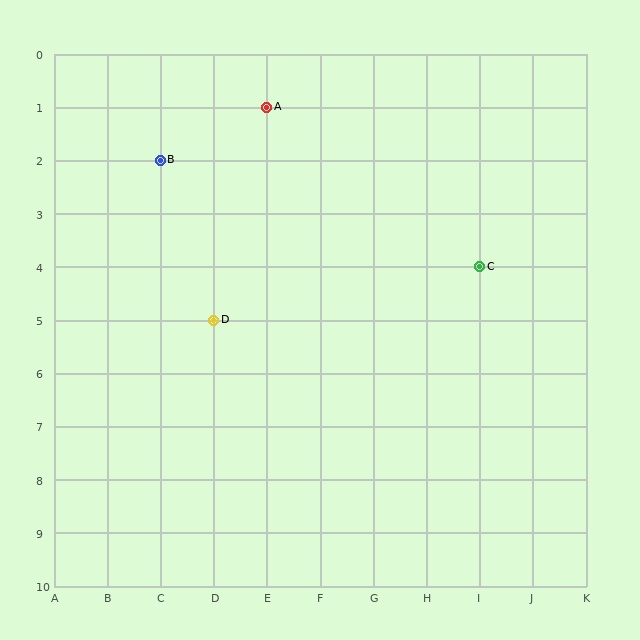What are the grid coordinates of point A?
Point A is at grid coordinates (E, 1).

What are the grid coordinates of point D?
Point D is at grid coordinates (D, 5).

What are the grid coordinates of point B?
Point B is at grid coordinates (C, 2).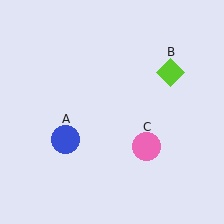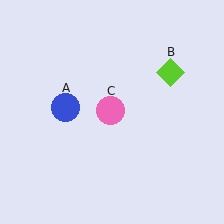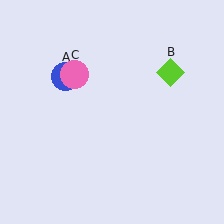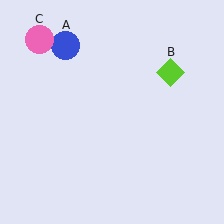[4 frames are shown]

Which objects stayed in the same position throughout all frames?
Lime diamond (object B) remained stationary.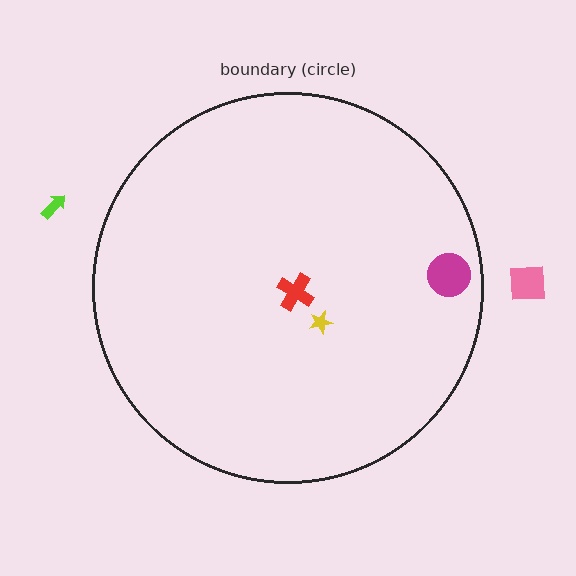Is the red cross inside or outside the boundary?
Inside.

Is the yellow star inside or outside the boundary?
Inside.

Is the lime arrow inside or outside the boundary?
Outside.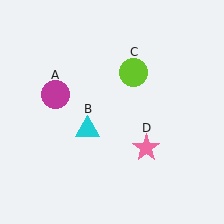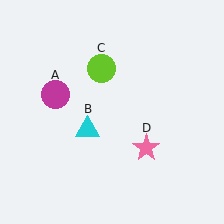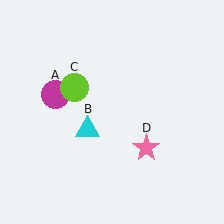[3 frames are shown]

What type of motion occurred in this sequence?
The lime circle (object C) rotated counterclockwise around the center of the scene.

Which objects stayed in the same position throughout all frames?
Magenta circle (object A) and cyan triangle (object B) and pink star (object D) remained stationary.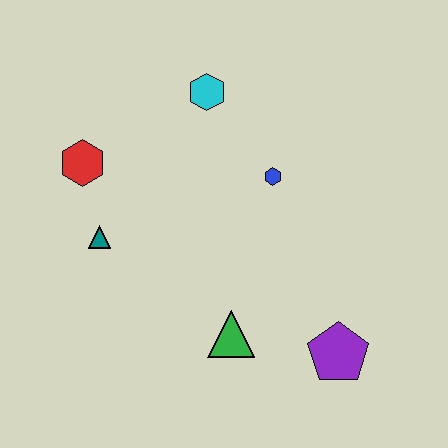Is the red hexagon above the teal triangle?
Yes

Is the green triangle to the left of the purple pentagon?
Yes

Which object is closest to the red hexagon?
The teal triangle is closest to the red hexagon.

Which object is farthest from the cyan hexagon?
The purple pentagon is farthest from the cyan hexagon.